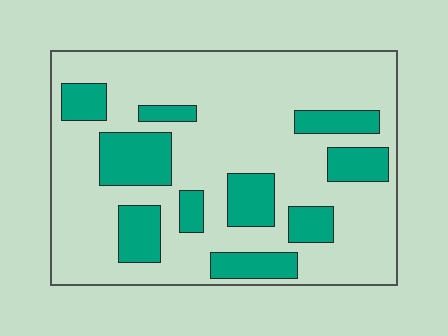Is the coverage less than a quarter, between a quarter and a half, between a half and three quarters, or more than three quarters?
Between a quarter and a half.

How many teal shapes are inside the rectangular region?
10.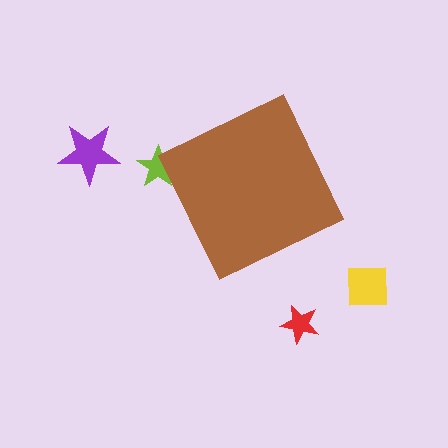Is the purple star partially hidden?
No, the purple star is fully visible.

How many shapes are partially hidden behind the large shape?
1 shape is partially hidden.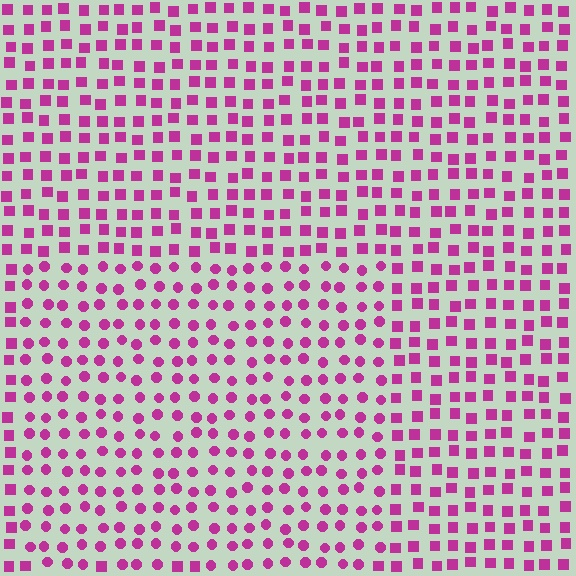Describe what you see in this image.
The image is filled with small magenta elements arranged in a uniform grid. A rectangle-shaped region contains circles, while the surrounding area contains squares. The boundary is defined purely by the change in element shape.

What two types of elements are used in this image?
The image uses circles inside the rectangle region and squares outside it.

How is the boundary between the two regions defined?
The boundary is defined by a change in element shape: circles inside vs. squares outside. All elements share the same color and spacing.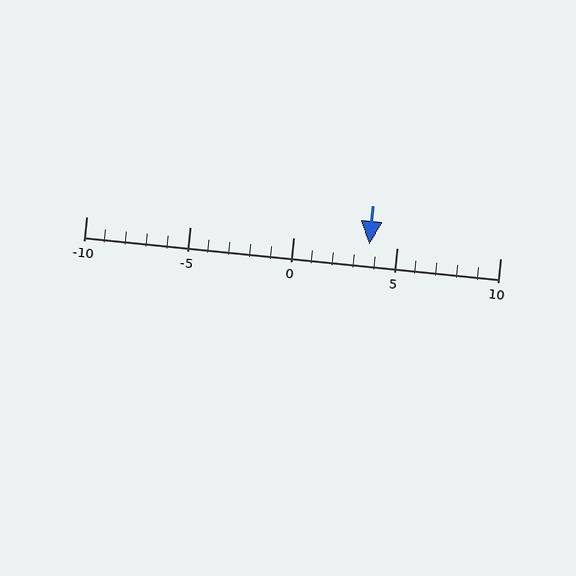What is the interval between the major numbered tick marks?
The major tick marks are spaced 5 units apart.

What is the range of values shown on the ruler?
The ruler shows values from -10 to 10.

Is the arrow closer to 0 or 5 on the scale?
The arrow is closer to 5.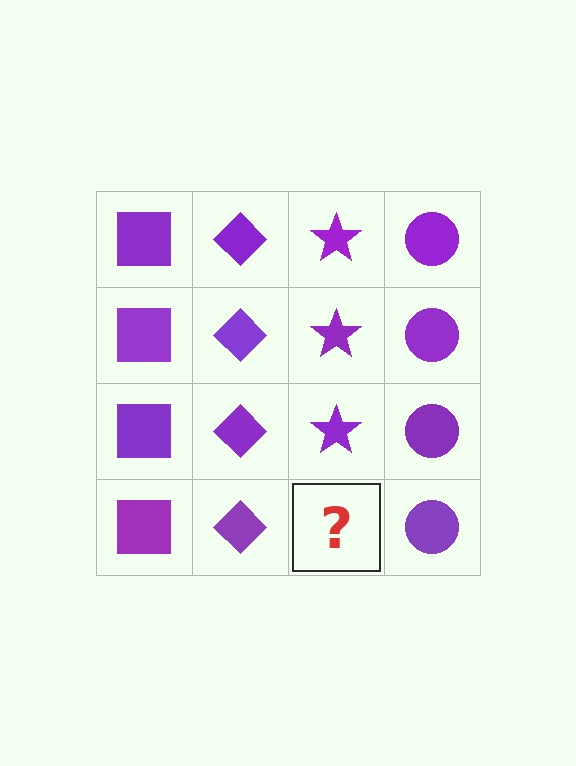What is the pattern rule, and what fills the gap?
The rule is that each column has a consistent shape. The gap should be filled with a purple star.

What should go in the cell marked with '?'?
The missing cell should contain a purple star.